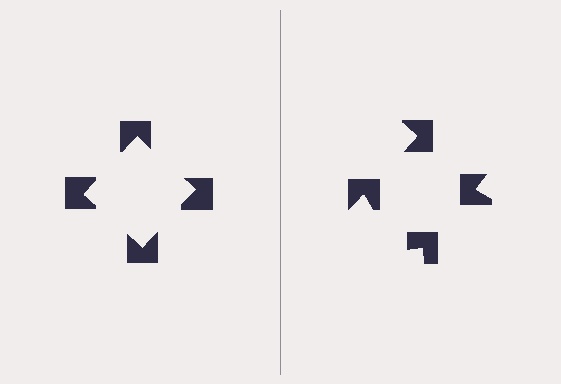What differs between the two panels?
The notched squares are positioned identically on both sides; only the wedge orientations differ. On the left they align to a square; on the right they are misaligned.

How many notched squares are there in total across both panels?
8 — 4 on each side.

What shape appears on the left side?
An illusory square.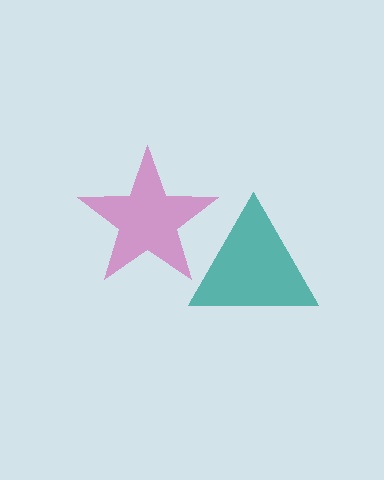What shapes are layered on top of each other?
The layered shapes are: a magenta star, a teal triangle.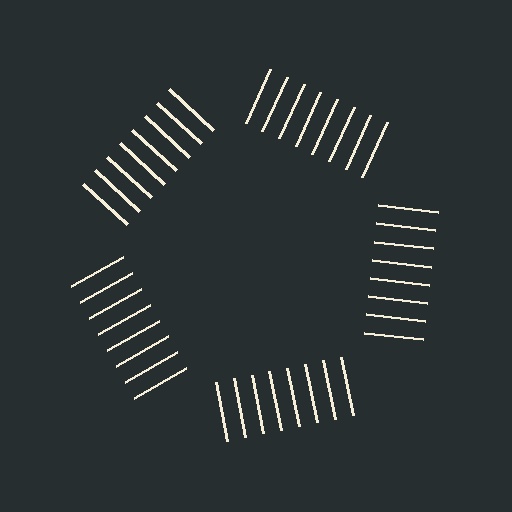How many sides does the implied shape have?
5 sides — the line-ends trace a pentagon.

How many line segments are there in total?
40 — 8 along each of the 5 edges.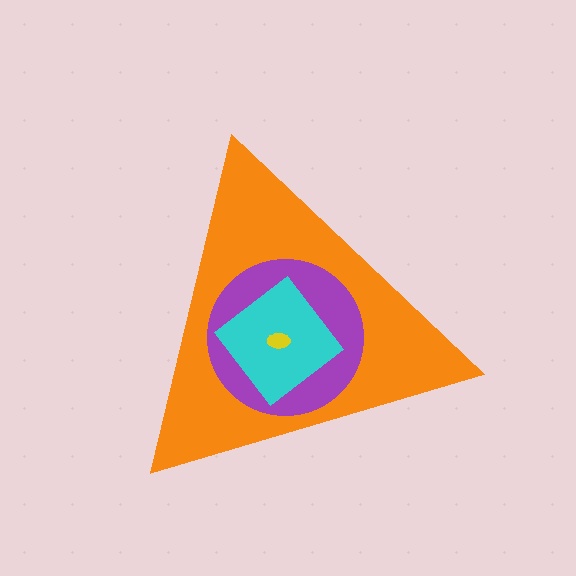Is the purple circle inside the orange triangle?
Yes.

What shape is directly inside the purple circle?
The cyan diamond.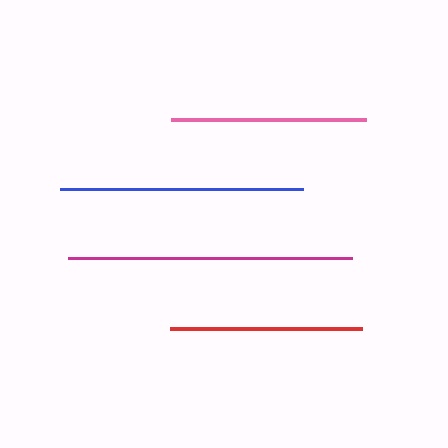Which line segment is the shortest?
The red line is the shortest at approximately 193 pixels.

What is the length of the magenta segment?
The magenta segment is approximately 284 pixels long.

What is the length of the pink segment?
The pink segment is approximately 195 pixels long.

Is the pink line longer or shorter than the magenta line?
The magenta line is longer than the pink line.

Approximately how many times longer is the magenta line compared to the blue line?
The magenta line is approximately 1.2 times the length of the blue line.